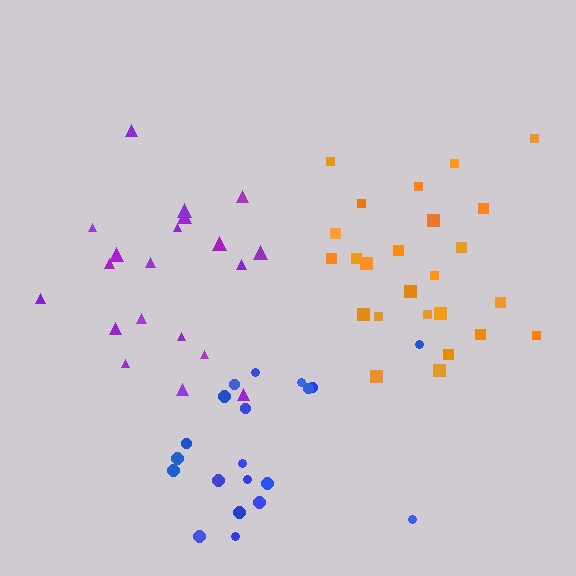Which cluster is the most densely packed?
Blue.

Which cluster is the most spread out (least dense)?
Purple.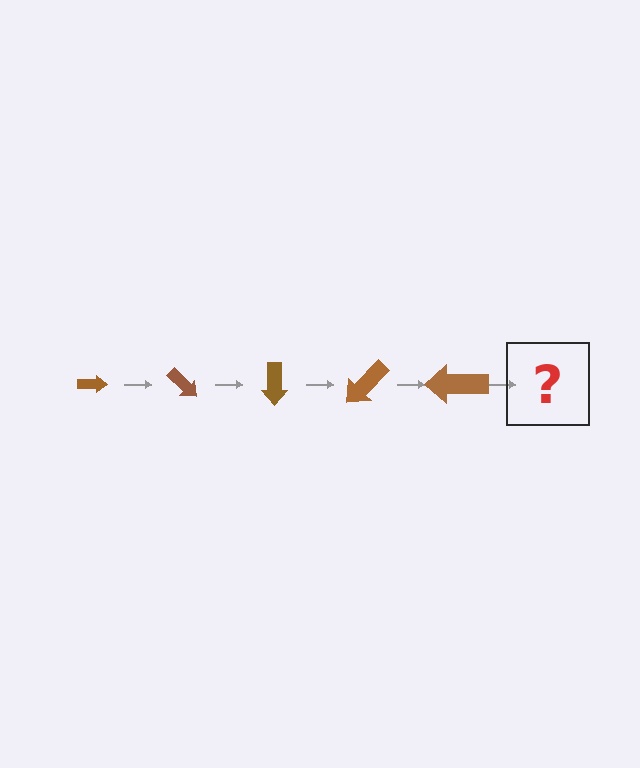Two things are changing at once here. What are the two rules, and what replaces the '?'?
The two rules are that the arrow grows larger each step and it rotates 45 degrees each step. The '?' should be an arrow, larger than the previous one and rotated 225 degrees from the start.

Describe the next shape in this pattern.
It should be an arrow, larger than the previous one and rotated 225 degrees from the start.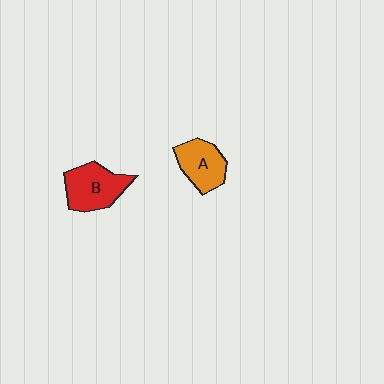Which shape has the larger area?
Shape B (red).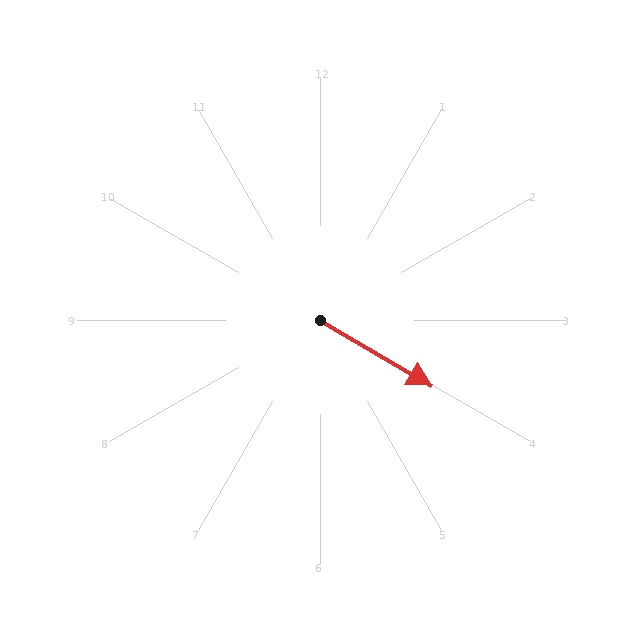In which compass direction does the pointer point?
Southeast.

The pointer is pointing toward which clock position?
Roughly 4 o'clock.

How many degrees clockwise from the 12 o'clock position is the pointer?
Approximately 120 degrees.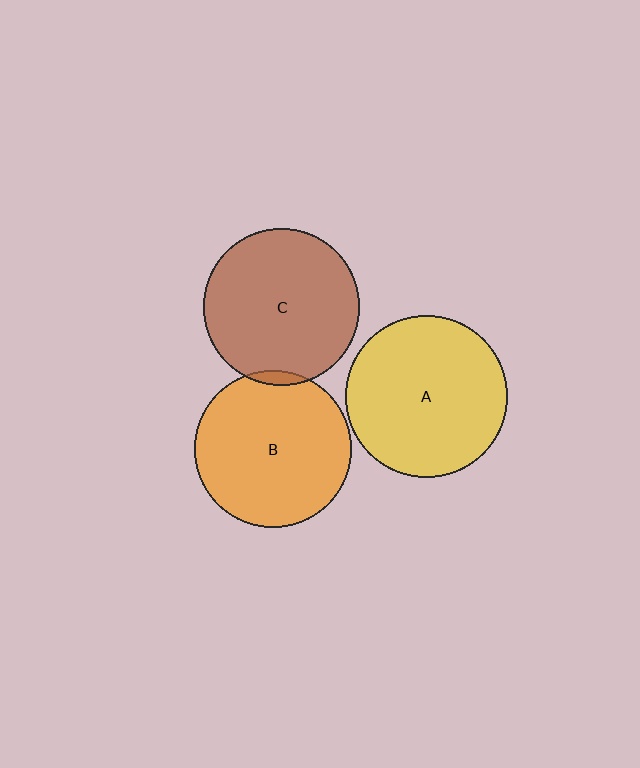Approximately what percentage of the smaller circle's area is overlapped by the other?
Approximately 5%.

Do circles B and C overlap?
Yes.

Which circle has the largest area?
Circle A (yellow).